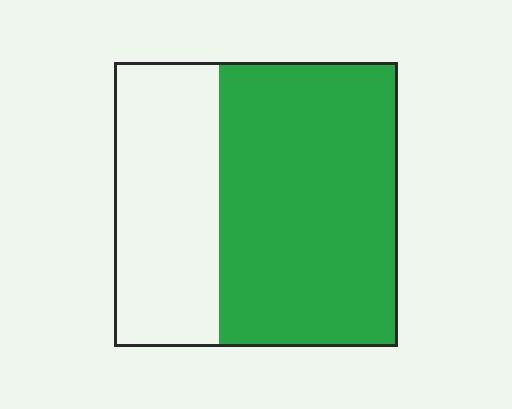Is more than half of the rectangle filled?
Yes.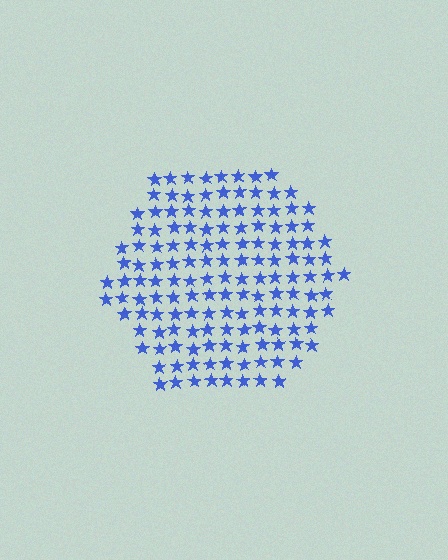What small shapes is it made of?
It is made of small stars.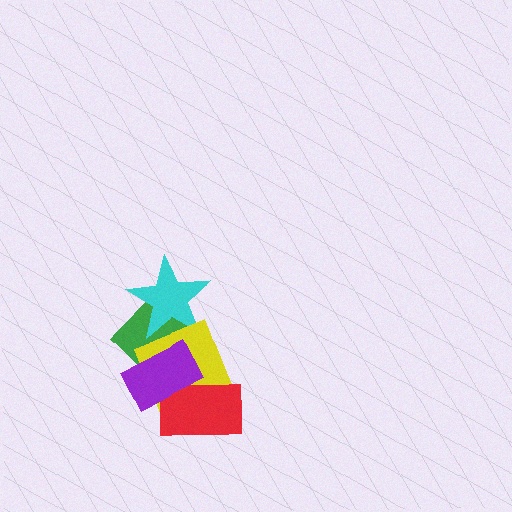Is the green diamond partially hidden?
Yes, it is partially covered by another shape.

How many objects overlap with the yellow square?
4 objects overlap with the yellow square.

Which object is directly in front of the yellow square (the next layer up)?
The red rectangle is directly in front of the yellow square.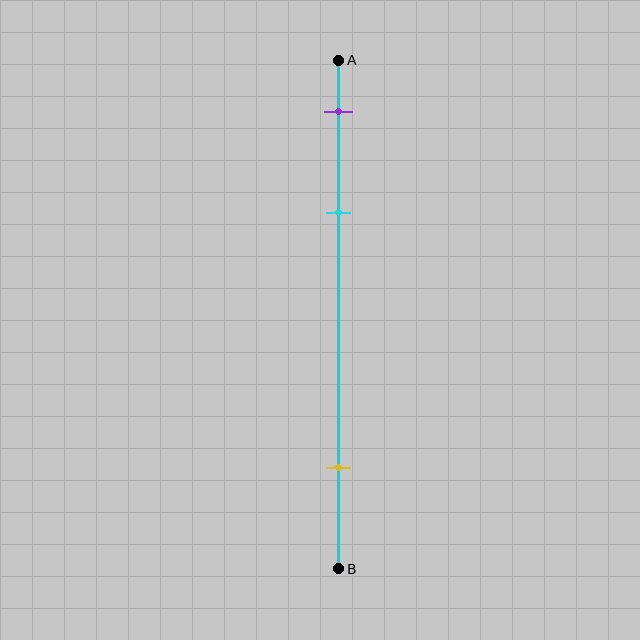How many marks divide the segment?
There are 3 marks dividing the segment.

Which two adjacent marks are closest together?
The purple and cyan marks are the closest adjacent pair.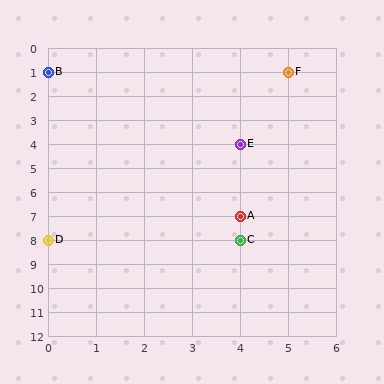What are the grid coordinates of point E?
Point E is at grid coordinates (4, 4).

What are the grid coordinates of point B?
Point B is at grid coordinates (0, 1).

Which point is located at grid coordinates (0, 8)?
Point D is at (0, 8).